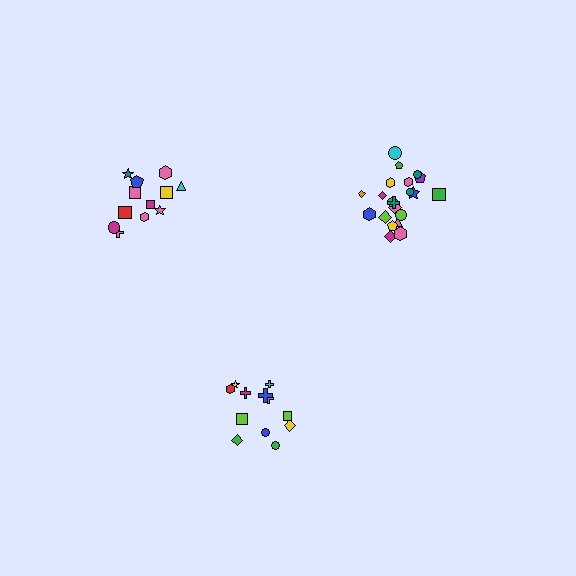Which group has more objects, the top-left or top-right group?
The top-right group.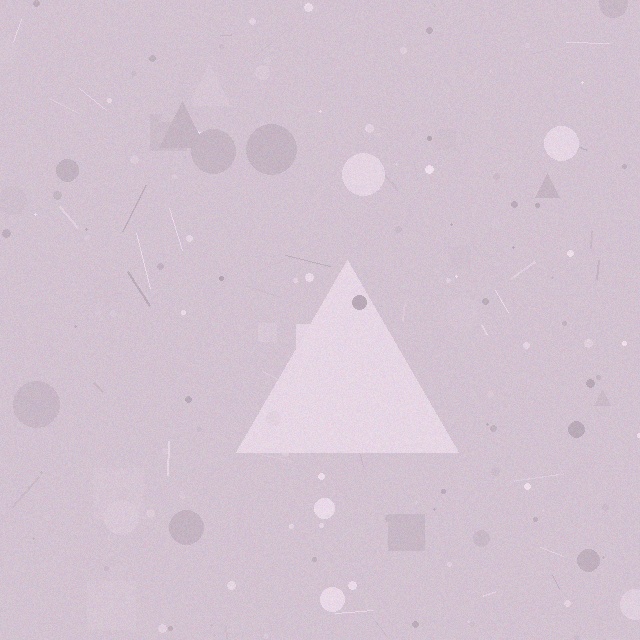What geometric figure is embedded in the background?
A triangle is embedded in the background.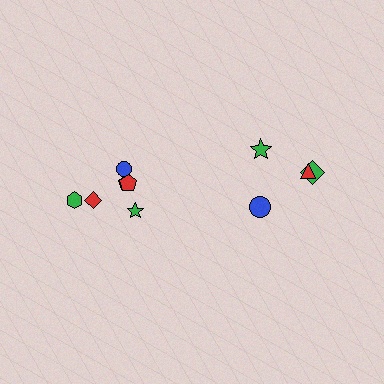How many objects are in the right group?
There are 4 objects.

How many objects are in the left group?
There are 6 objects.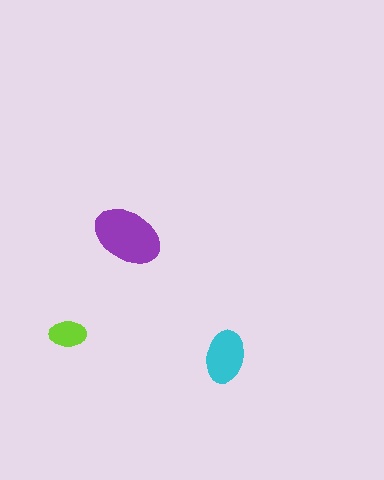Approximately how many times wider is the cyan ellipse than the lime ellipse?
About 1.5 times wider.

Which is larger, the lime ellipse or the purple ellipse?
The purple one.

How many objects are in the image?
There are 3 objects in the image.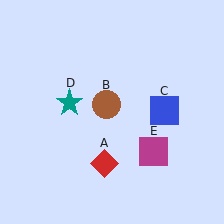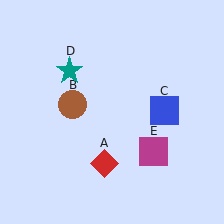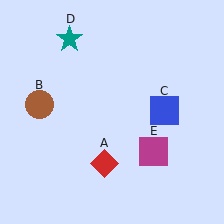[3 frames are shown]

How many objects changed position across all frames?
2 objects changed position: brown circle (object B), teal star (object D).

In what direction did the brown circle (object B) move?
The brown circle (object B) moved left.